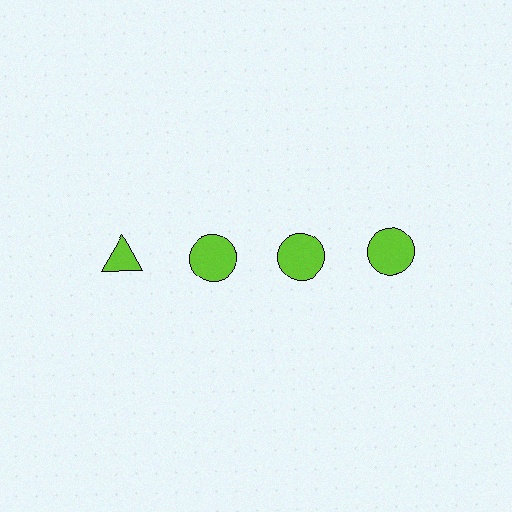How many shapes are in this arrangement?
There are 4 shapes arranged in a grid pattern.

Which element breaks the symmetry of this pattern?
The lime triangle in the top row, leftmost column breaks the symmetry. All other shapes are lime circles.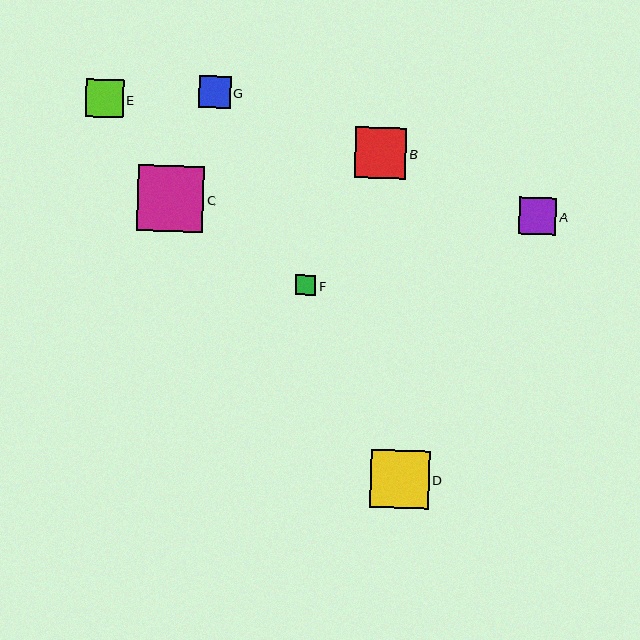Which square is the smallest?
Square F is the smallest with a size of approximately 20 pixels.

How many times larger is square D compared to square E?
Square D is approximately 1.6 times the size of square E.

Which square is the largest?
Square C is the largest with a size of approximately 66 pixels.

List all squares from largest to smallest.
From largest to smallest: C, D, B, E, A, G, F.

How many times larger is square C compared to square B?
Square C is approximately 1.3 times the size of square B.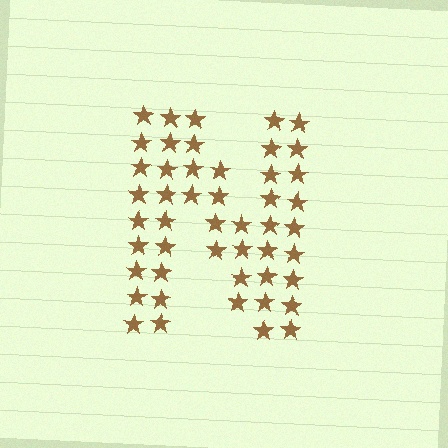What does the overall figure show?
The overall figure shows the letter N.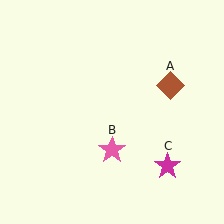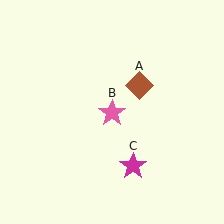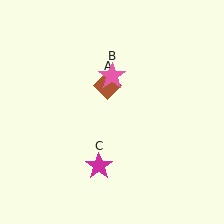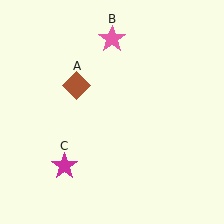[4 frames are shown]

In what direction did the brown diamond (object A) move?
The brown diamond (object A) moved left.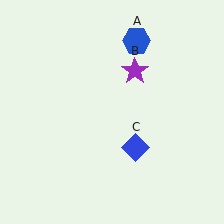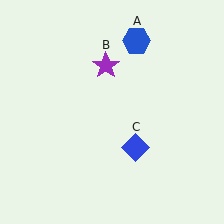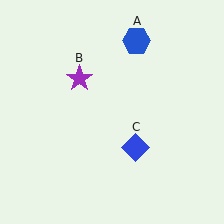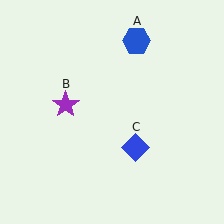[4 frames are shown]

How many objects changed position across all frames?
1 object changed position: purple star (object B).